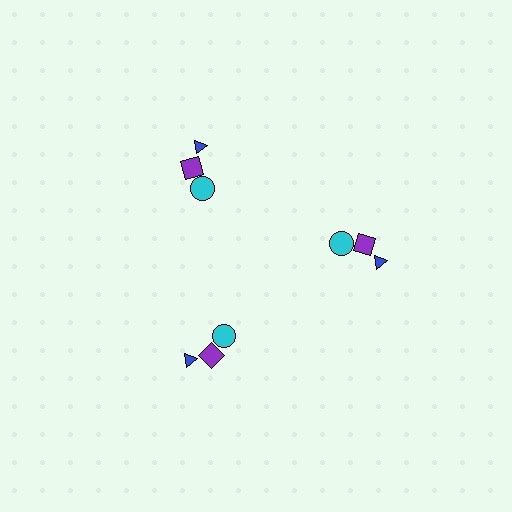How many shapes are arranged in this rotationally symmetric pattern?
There are 9 shapes, arranged in 3 groups of 3.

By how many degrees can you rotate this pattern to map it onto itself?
The pattern maps onto itself every 120 degrees of rotation.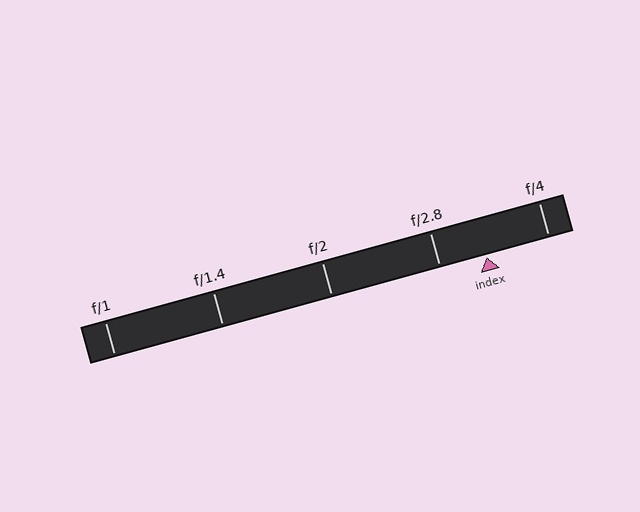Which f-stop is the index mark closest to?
The index mark is closest to f/2.8.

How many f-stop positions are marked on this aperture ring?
There are 5 f-stop positions marked.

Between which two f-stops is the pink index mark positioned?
The index mark is between f/2.8 and f/4.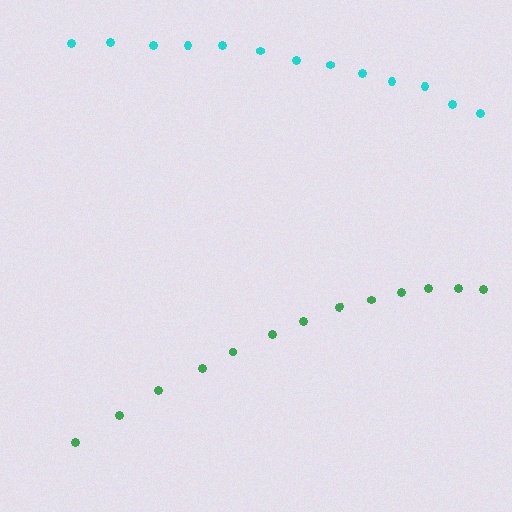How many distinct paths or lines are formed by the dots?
There are 2 distinct paths.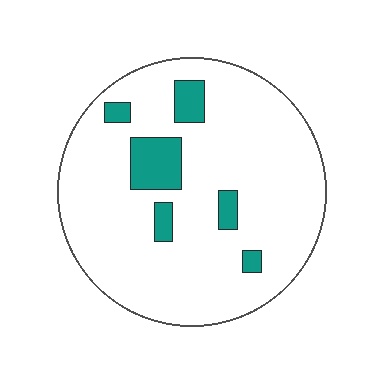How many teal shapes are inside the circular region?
6.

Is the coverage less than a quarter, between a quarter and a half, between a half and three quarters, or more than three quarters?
Less than a quarter.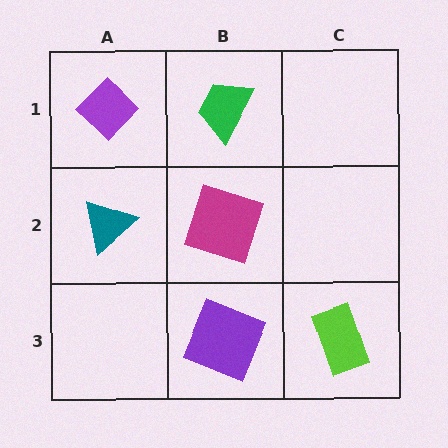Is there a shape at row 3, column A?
No, that cell is empty.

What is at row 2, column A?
A teal triangle.